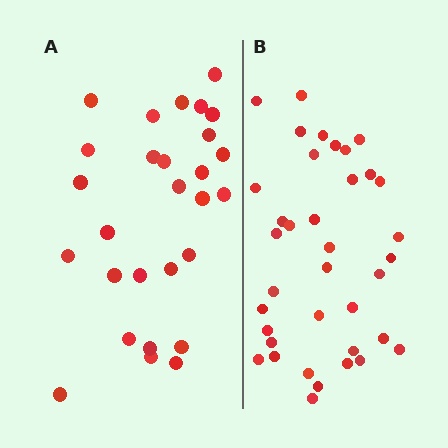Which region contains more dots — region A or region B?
Region B (the right region) has more dots.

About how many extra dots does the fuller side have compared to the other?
Region B has roughly 8 or so more dots than region A.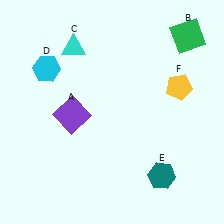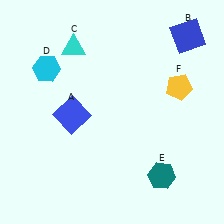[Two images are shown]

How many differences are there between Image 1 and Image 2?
There are 2 differences between the two images.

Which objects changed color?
A changed from purple to blue. B changed from green to blue.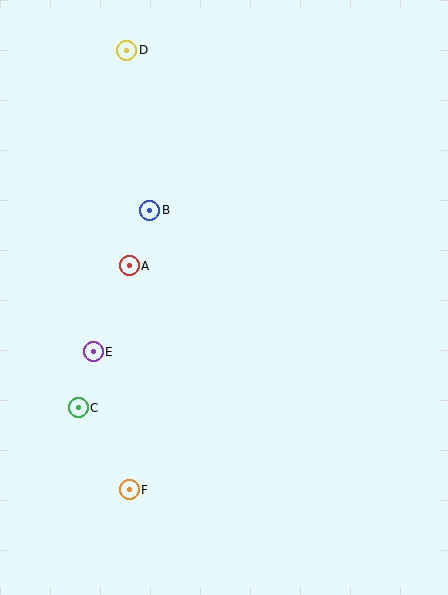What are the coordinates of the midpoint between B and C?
The midpoint between B and C is at (114, 309).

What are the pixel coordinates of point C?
Point C is at (78, 408).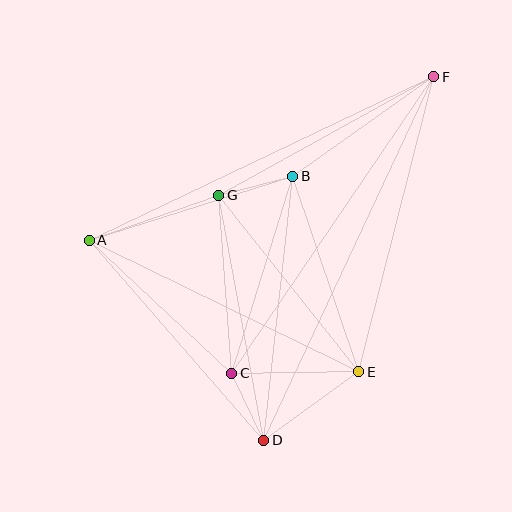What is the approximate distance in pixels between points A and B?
The distance between A and B is approximately 213 pixels.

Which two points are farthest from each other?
Points D and F are farthest from each other.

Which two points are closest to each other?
Points C and D are closest to each other.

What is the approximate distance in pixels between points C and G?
The distance between C and G is approximately 178 pixels.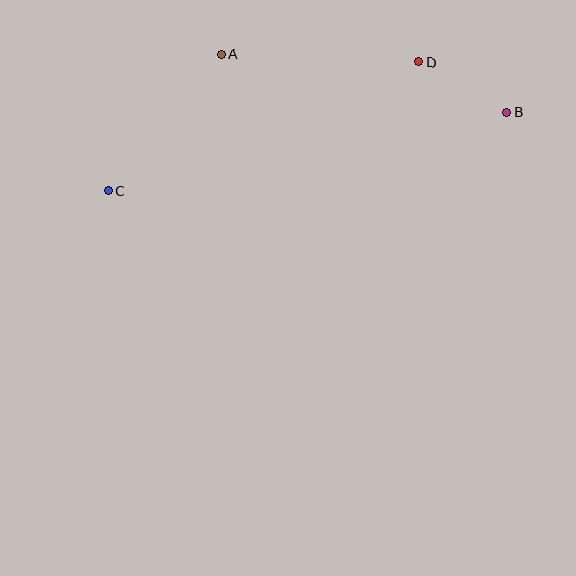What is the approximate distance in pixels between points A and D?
The distance between A and D is approximately 198 pixels.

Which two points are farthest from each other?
Points B and C are farthest from each other.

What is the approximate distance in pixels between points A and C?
The distance between A and C is approximately 177 pixels.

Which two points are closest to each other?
Points B and D are closest to each other.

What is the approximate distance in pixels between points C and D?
The distance between C and D is approximately 336 pixels.